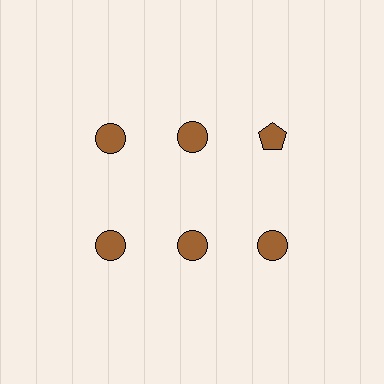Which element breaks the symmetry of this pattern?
The brown pentagon in the top row, center column breaks the symmetry. All other shapes are brown circles.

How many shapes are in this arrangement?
There are 6 shapes arranged in a grid pattern.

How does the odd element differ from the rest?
It has a different shape: pentagon instead of circle.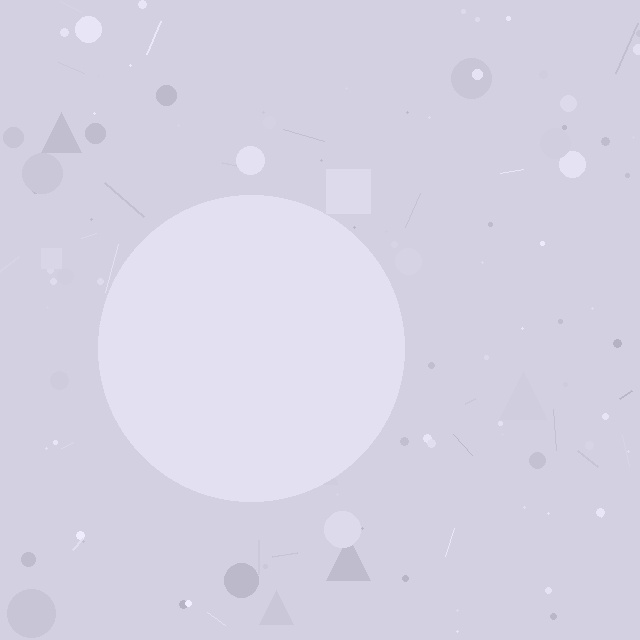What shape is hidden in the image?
A circle is hidden in the image.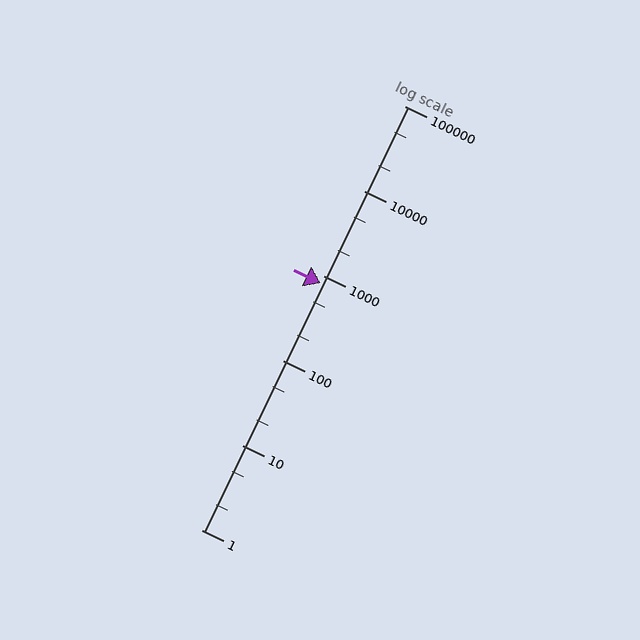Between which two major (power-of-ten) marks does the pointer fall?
The pointer is between 100 and 1000.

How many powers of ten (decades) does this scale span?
The scale spans 5 decades, from 1 to 100000.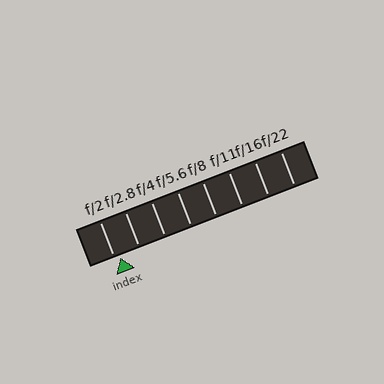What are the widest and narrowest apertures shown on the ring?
The widest aperture shown is f/2 and the narrowest is f/22.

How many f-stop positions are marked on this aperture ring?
There are 8 f-stop positions marked.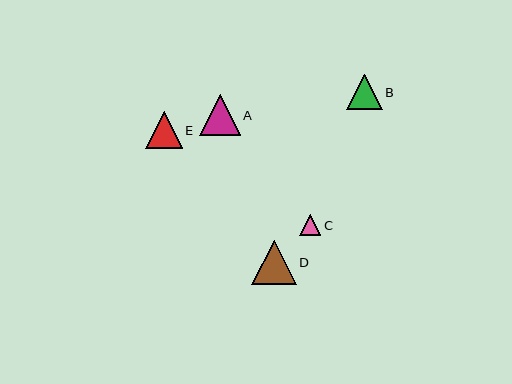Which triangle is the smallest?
Triangle C is the smallest with a size of approximately 21 pixels.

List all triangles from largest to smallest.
From largest to smallest: D, A, E, B, C.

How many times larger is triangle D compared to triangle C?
Triangle D is approximately 2.1 times the size of triangle C.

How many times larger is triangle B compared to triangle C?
Triangle B is approximately 1.7 times the size of triangle C.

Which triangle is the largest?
Triangle D is the largest with a size of approximately 44 pixels.